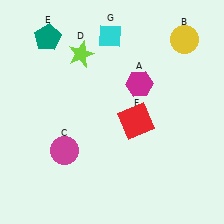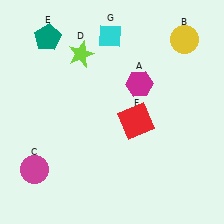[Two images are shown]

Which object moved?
The magenta circle (C) moved left.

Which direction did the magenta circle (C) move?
The magenta circle (C) moved left.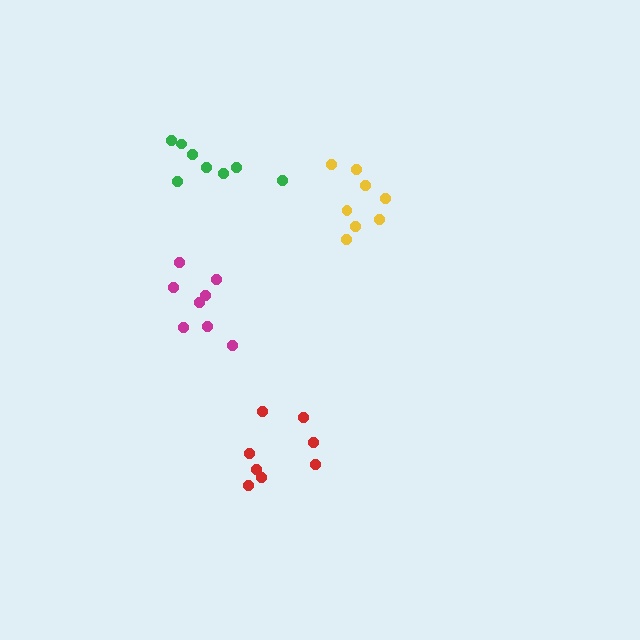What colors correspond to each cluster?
The clusters are colored: magenta, yellow, red, green.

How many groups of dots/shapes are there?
There are 4 groups.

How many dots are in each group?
Group 1: 8 dots, Group 2: 8 dots, Group 3: 8 dots, Group 4: 8 dots (32 total).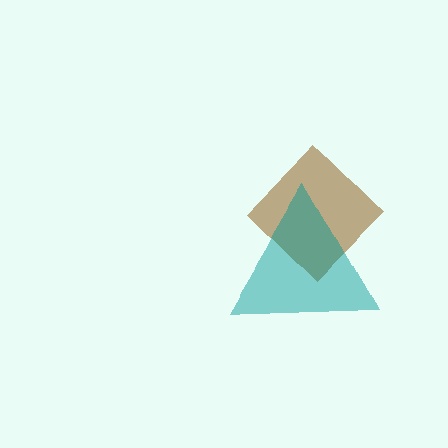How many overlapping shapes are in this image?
There are 2 overlapping shapes in the image.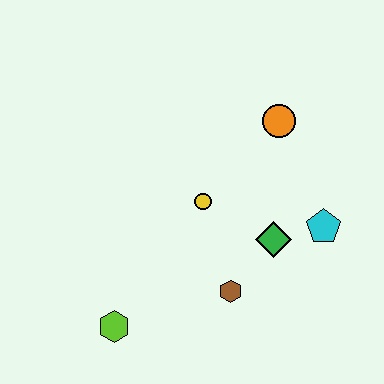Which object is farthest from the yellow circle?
The lime hexagon is farthest from the yellow circle.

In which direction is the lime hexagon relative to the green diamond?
The lime hexagon is to the left of the green diamond.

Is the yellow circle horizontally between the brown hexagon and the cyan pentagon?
No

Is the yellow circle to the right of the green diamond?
No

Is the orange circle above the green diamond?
Yes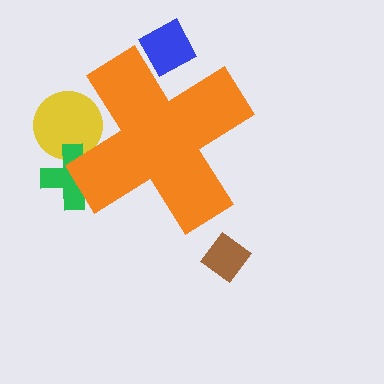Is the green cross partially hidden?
Yes, the green cross is partially hidden behind the orange cross.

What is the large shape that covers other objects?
An orange cross.